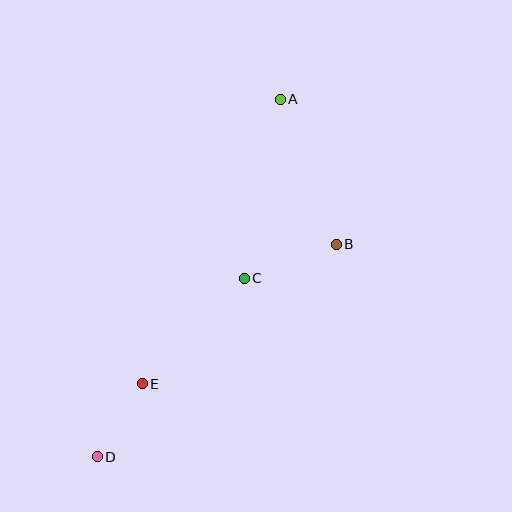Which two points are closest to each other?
Points D and E are closest to each other.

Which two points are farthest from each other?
Points A and D are farthest from each other.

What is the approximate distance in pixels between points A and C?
The distance between A and C is approximately 183 pixels.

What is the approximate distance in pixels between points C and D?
The distance between C and D is approximately 231 pixels.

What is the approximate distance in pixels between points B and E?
The distance between B and E is approximately 239 pixels.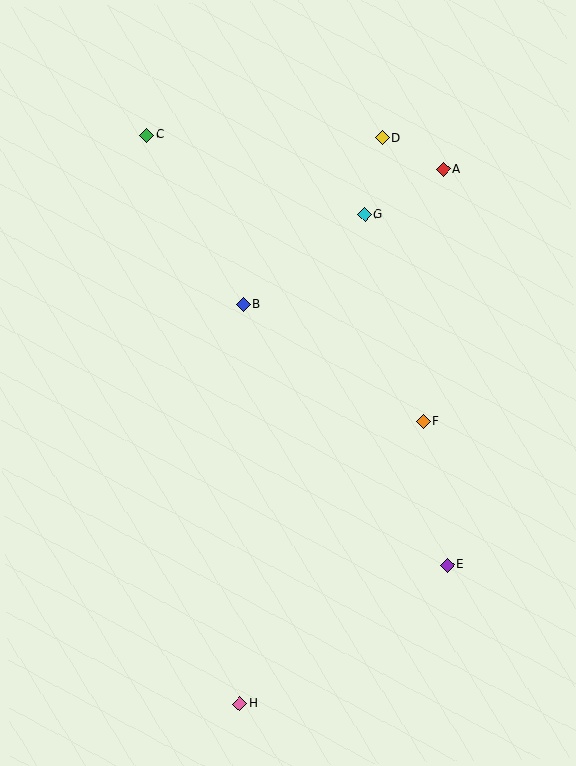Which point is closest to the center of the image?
Point B at (243, 305) is closest to the center.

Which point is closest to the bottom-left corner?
Point H is closest to the bottom-left corner.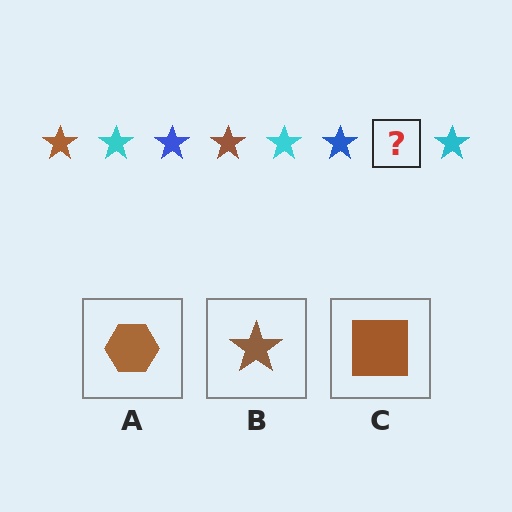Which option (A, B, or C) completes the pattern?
B.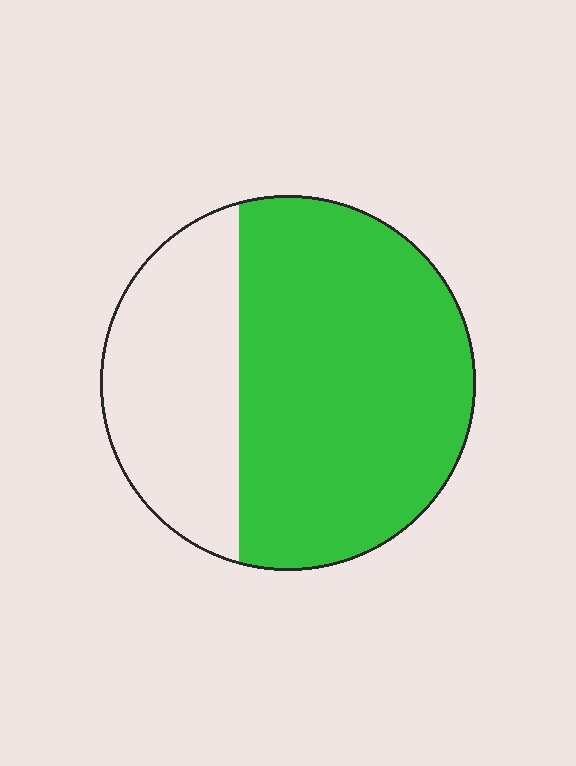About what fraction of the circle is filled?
About two thirds (2/3).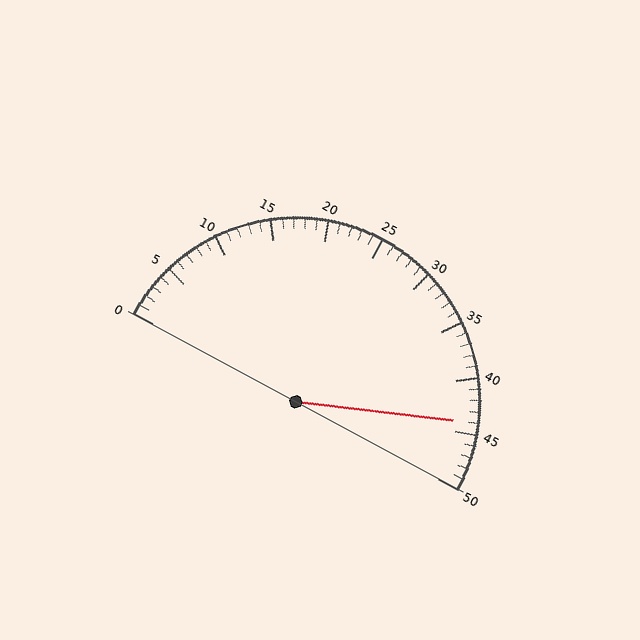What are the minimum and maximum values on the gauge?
The gauge ranges from 0 to 50.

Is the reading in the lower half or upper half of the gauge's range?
The reading is in the upper half of the range (0 to 50).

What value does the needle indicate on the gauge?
The needle indicates approximately 44.